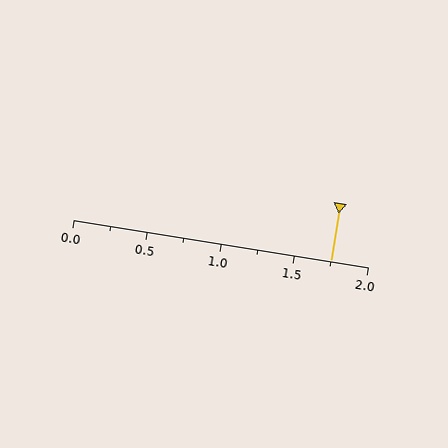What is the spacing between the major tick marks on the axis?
The major ticks are spaced 0.5 apart.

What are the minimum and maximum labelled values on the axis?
The axis runs from 0.0 to 2.0.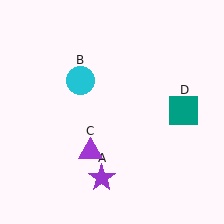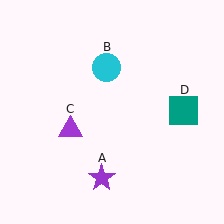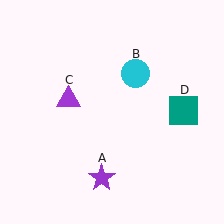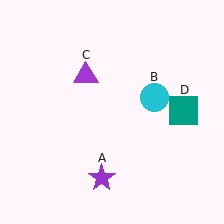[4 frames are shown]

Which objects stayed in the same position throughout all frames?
Purple star (object A) and teal square (object D) remained stationary.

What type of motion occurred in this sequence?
The cyan circle (object B), purple triangle (object C) rotated clockwise around the center of the scene.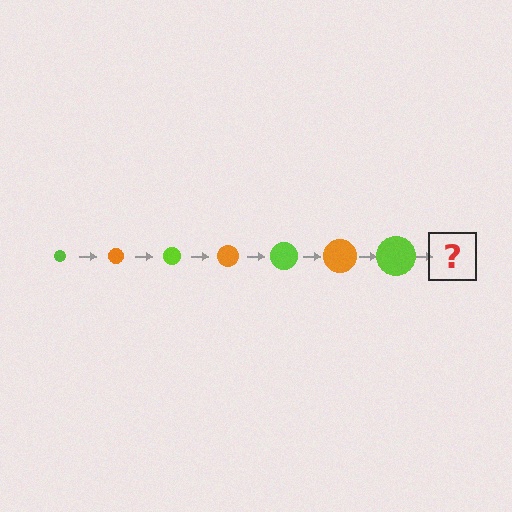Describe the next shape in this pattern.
It should be an orange circle, larger than the previous one.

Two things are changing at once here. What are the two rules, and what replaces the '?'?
The two rules are that the circle grows larger each step and the color cycles through lime and orange. The '?' should be an orange circle, larger than the previous one.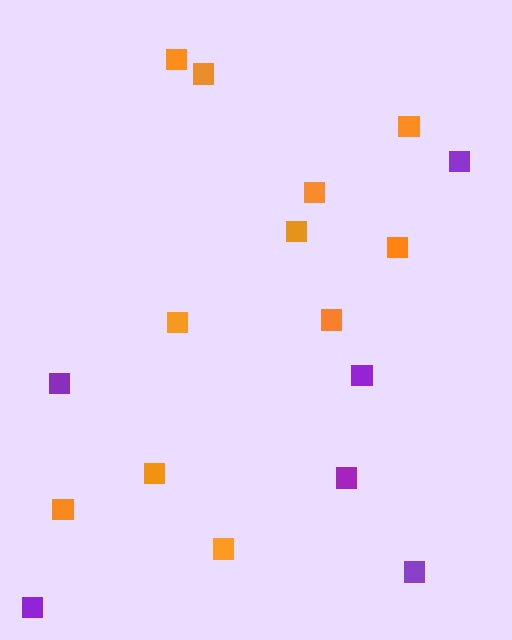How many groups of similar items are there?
There are 2 groups: one group of orange squares (11) and one group of purple squares (6).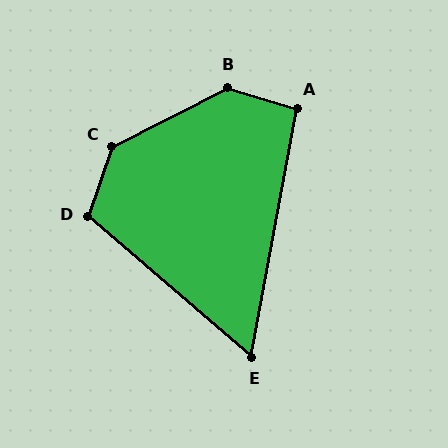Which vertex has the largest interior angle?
B, at approximately 136 degrees.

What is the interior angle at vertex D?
Approximately 112 degrees (obtuse).